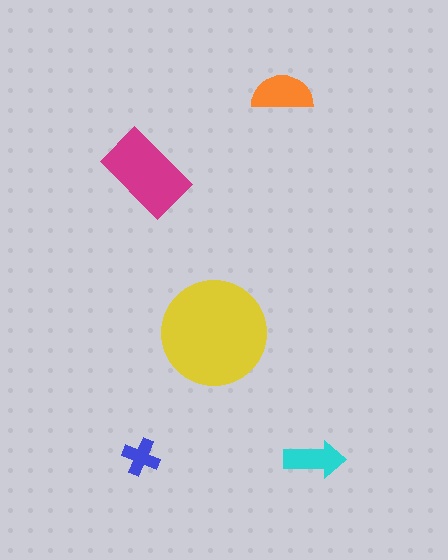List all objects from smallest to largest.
The blue cross, the cyan arrow, the orange semicircle, the magenta rectangle, the yellow circle.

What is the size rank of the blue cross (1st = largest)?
5th.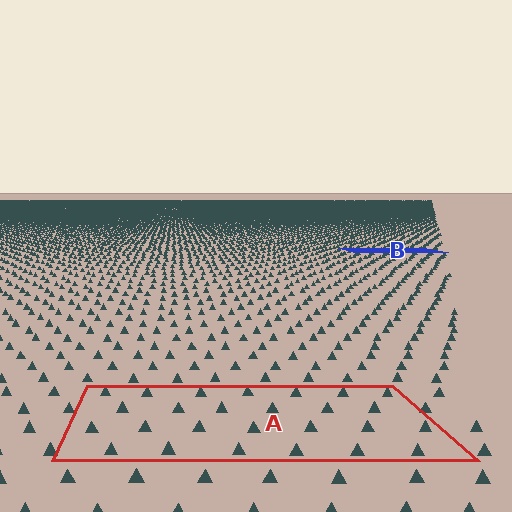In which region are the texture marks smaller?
The texture marks are smaller in region B, because it is farther away.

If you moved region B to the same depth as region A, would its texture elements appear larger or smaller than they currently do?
They would appear larger. At a closer depth, the same texture elements are projected at a bigger on-screen size.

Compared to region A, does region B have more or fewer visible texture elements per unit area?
Region B has more texture elements per unit area — they are packed more densely because it is farther away.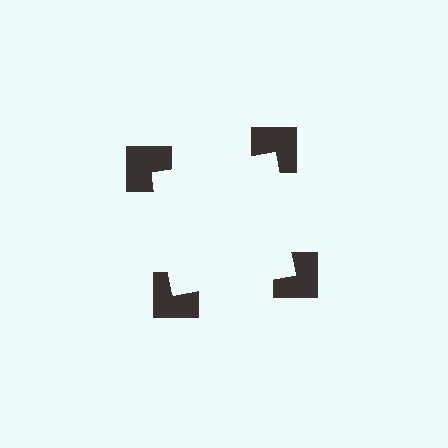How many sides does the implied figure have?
4 sides.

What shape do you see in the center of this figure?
An illusory square — its edges are inferred from the aligned wedge cuts in the notched squares, not physically drawn.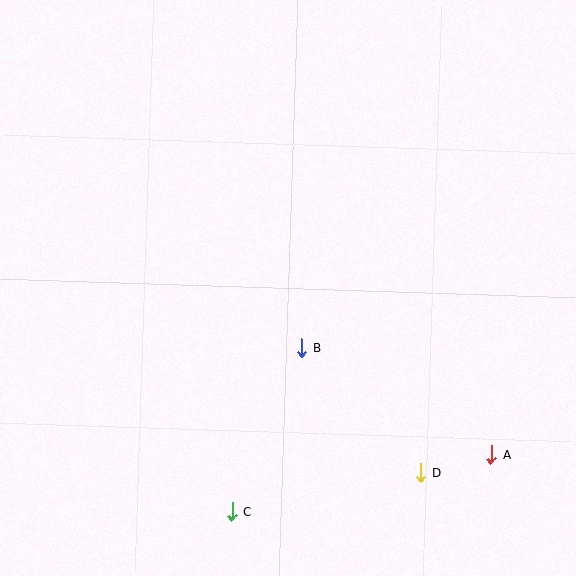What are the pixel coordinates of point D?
Point D is at (421, 473).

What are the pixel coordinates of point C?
Point C is at (232, 512).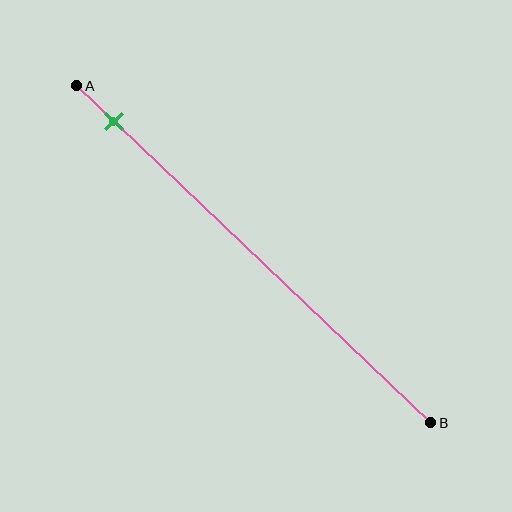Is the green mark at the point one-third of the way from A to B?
No, the mark is at about 10% from A, not at the 33% one-third point.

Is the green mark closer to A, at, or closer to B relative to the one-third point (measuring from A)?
The green mark is closer to point A than the one-third point of segment AB.